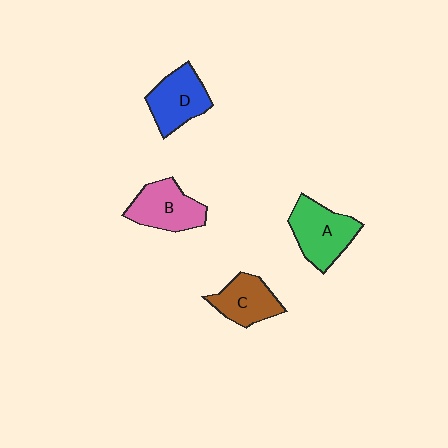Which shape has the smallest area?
Shape C (brown).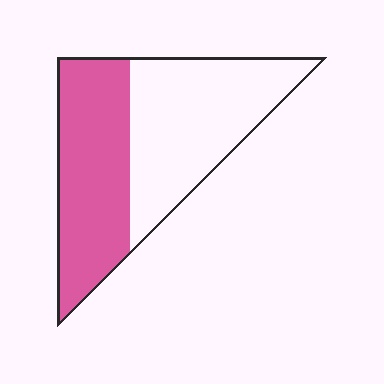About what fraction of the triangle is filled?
About one half (1/2).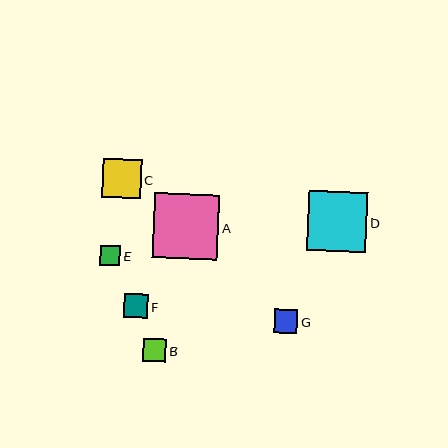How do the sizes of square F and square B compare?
Square F and square B are approximately the same size.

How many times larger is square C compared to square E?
Square C is approximately 1.9 times the size of square E.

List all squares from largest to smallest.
From largest to smallest: A, D, C, F, G, B, E.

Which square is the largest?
Square A is the largest with a size of approximately 65 pixels.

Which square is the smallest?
Square E is the smallest with a size of approximately 20 pixels.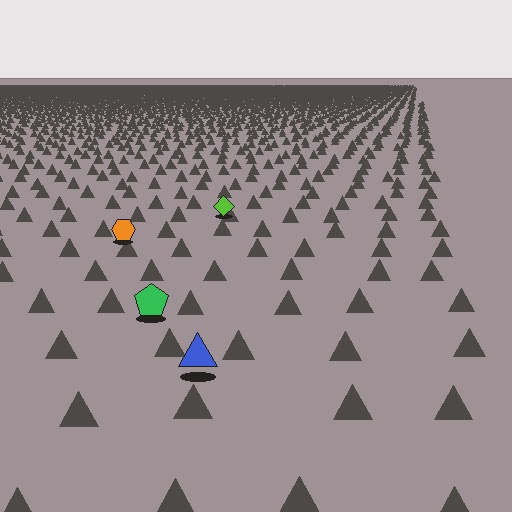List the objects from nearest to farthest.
From nearest to farthest: the blue triangle, the green pentagon, the orange hexagon, the lime diamond.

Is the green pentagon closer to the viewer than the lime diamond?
Yes. The green pentagon is closer — you can tell from the texture gradient: the ground texture is coarser near it.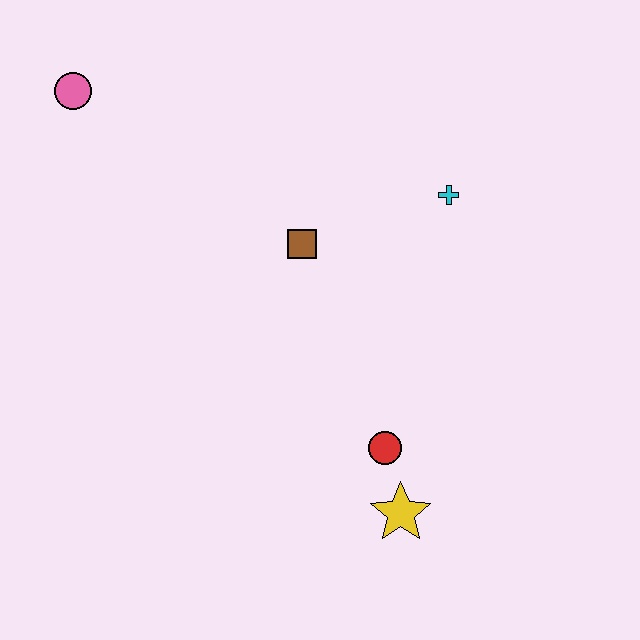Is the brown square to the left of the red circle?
Yes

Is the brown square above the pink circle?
No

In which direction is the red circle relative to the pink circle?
The red circle is below the pink circle.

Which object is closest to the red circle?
The yellow star is closest to the red circle.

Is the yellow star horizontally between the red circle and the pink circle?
No